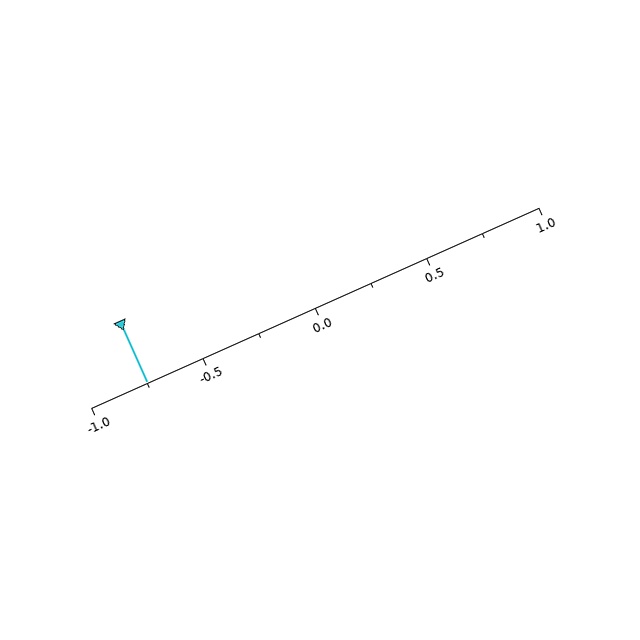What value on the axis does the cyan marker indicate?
The marker indicates approximately -0.75.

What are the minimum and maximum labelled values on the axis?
The axis runs from -1.0 to 1.0.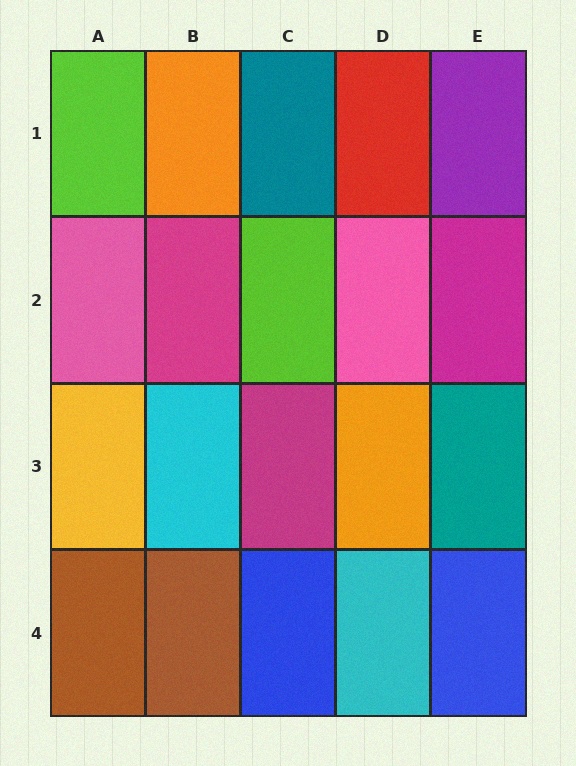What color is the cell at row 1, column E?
Purple.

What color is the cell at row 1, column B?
Orange.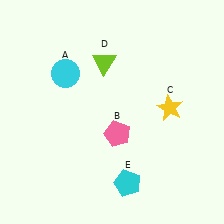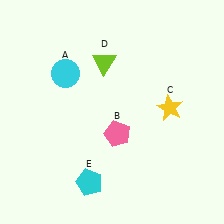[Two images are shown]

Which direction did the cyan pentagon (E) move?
The cyan pentagon (E) moved left.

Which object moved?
The cyan pentagon (E) moved left.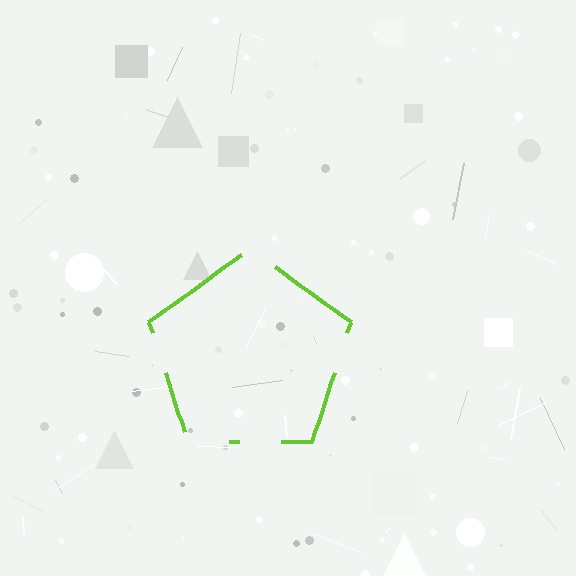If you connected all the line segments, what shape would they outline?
They would outline a pentagon.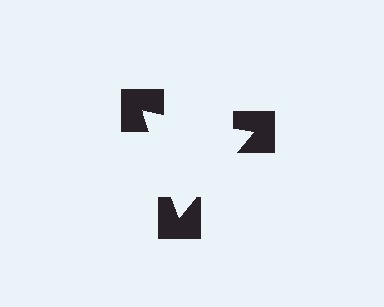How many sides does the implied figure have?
3 sides.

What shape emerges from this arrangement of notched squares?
An illusory triangle — its edges are inferred from the aligned wedge cuts in the notched squares, not physically drawn.